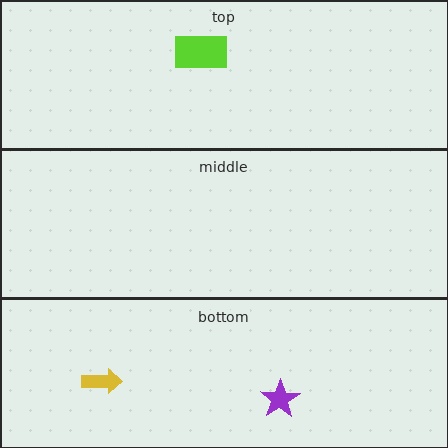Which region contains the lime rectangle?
The top region.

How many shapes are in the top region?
1.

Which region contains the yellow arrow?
The bottom region.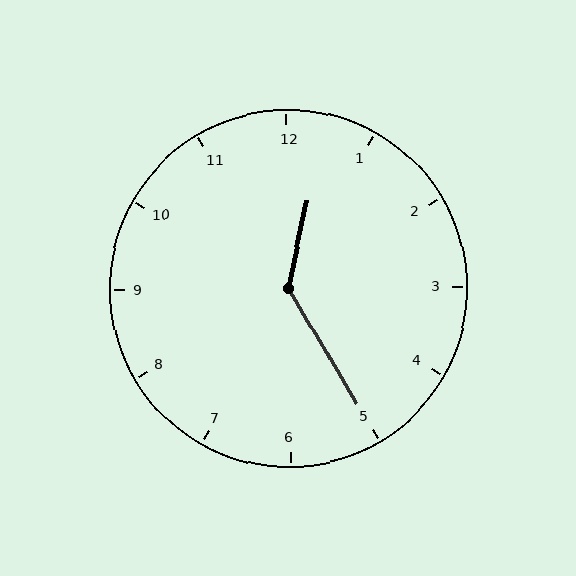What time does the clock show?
12:25.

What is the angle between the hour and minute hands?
Approximately 138 degrees.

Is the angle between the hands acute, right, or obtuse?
It is obtuse.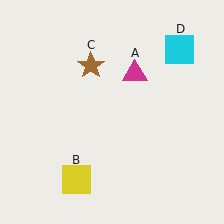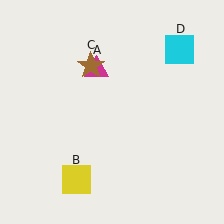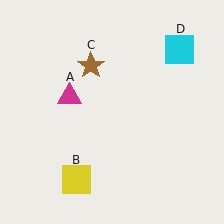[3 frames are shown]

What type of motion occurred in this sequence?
The magenta triangle (object A) rotated counterclockwise around the center of the scene.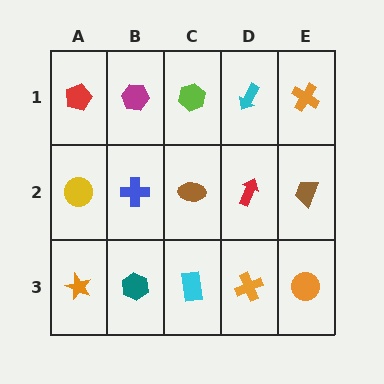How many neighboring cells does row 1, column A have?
2.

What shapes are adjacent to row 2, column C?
A lime hexagon (row 1, column C), a cyan rectangle (row 3, column C), a blue cross (row 2, column B), a red arrow (row 2, column D).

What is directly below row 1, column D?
A red arrow.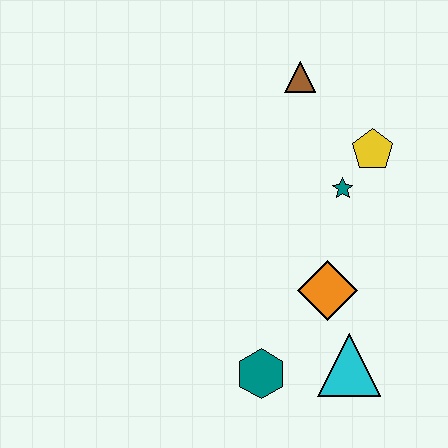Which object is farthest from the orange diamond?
The brown triangle is farthest from the orange diamond.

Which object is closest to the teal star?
The yellow pentagon is closest to the teal star.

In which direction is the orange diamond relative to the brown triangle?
The orange diamond is below the brown triangle.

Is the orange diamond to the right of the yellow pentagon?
No